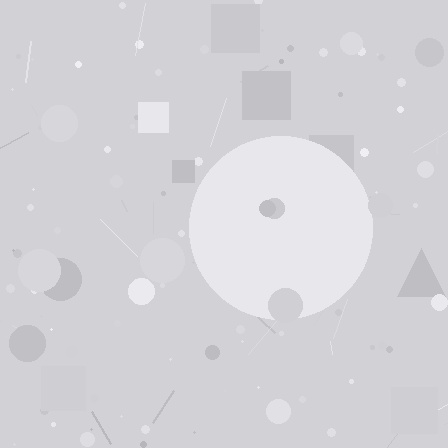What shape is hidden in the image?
A circle is hidden in the image.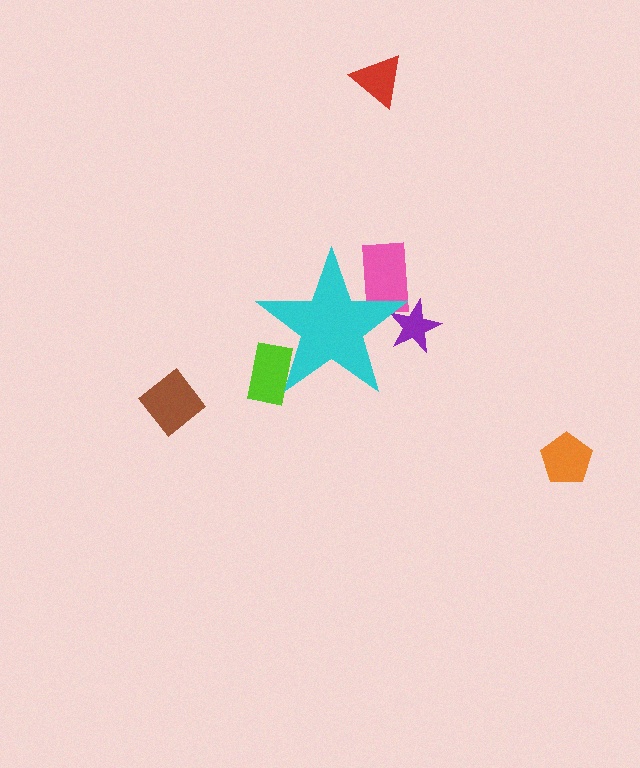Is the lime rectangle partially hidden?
Yes, the lime rectangle is partially hidden behind the cyan star.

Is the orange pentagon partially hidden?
No, the orange pentagon is fully visible.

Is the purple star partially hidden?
Yes, the purple star is partially hidden behind the cyan star.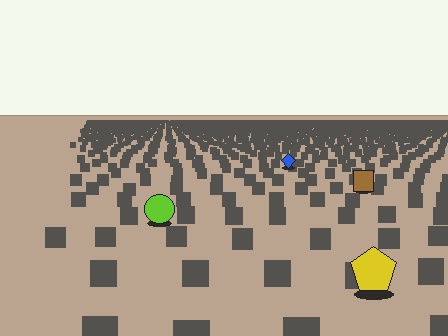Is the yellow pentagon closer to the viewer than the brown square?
Yes. The yellow pentagon is closer — you can tell from the texture gradient: the ground texture is coarser near it.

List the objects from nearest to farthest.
From nearest to farthest: the yellow pentagon, the lime circle, the brown square, the blue diamond.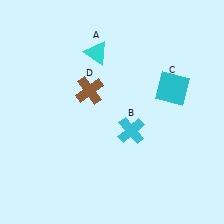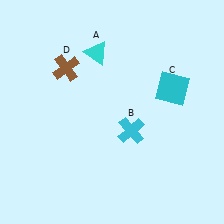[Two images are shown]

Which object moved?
The brown cross (D) moved left.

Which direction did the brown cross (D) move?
The brown cross (D) moved left.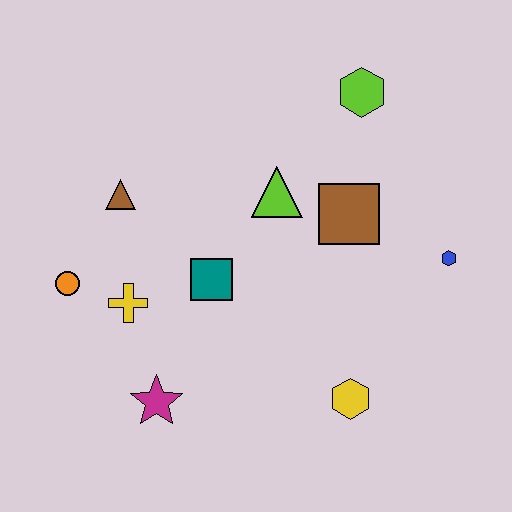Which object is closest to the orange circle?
The yellow cross is closest to the orange circle.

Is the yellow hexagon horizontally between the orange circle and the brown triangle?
No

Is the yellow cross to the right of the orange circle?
Yes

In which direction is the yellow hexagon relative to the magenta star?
The yellow hexagon is to the right of the magenta star.